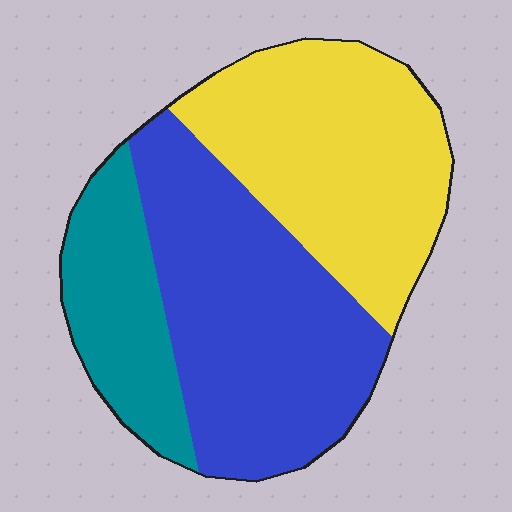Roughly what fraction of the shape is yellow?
Yellow covers around 40% of the shape.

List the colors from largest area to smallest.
From largest to smallest: blue, yellow, teal.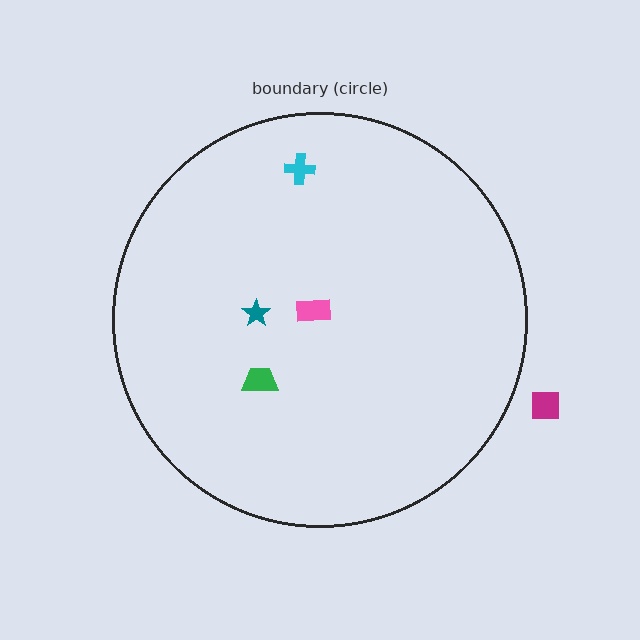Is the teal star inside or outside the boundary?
Inside.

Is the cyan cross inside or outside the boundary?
Inside.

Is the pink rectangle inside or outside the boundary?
Inside.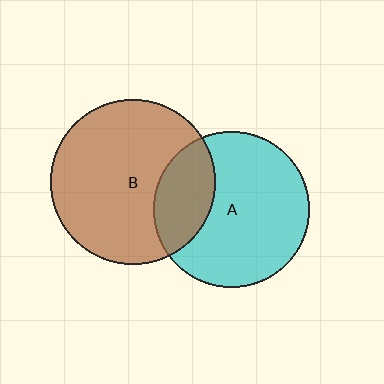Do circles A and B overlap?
Yes.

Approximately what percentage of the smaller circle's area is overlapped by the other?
Approximately 25%.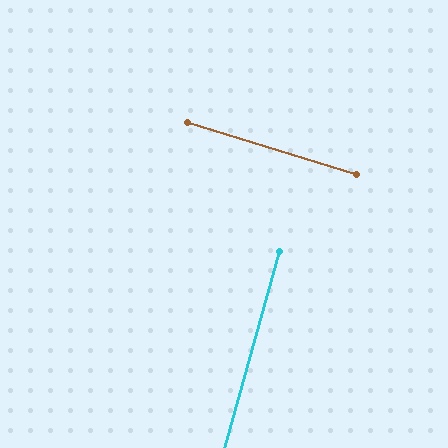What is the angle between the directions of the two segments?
Approximately 89 degrees.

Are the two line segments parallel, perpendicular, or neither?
Perpendicular — they meet at approximately 89°.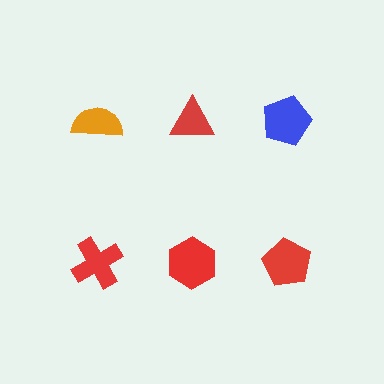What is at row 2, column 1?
A red cross.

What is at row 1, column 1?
An orange semicircle.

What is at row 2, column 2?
A red hexagon.